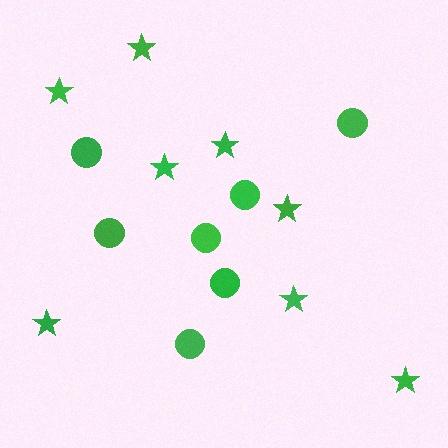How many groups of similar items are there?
There are 2 groups: one group of stars (8) and one group of circles (7).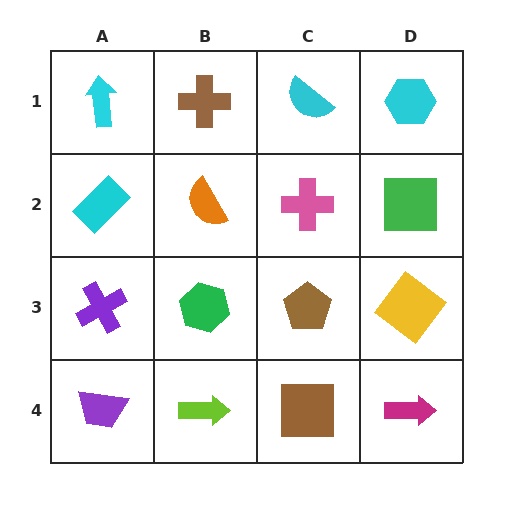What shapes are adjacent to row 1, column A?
A cyan rectangle (row 2, column A), a brown cross (row 1, column B).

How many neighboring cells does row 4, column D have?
2.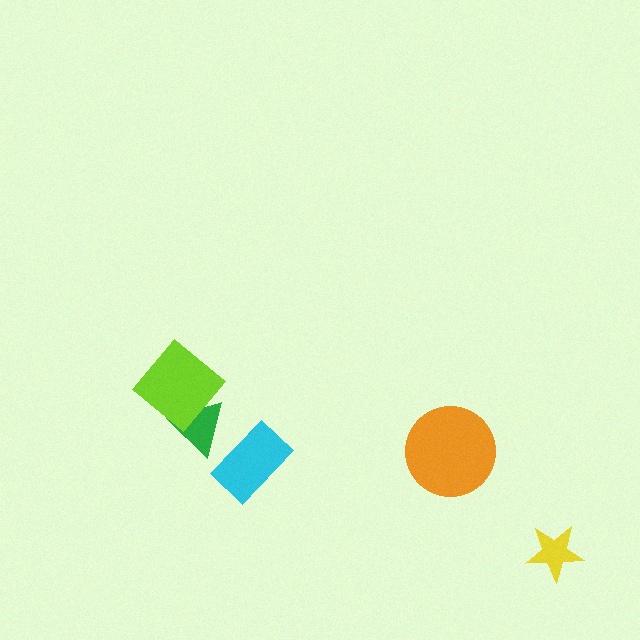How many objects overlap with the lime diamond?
1 object overlaps with the lime diamond.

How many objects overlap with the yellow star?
0 objects overlap with the yellow star.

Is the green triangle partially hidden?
Yes, it is partially covered by another shape.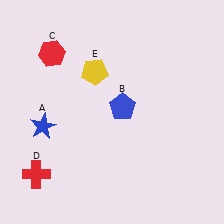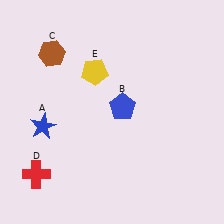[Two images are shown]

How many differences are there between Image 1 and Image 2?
There is 1 difference between the two images.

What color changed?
The hexagon (C) changed from red in Image 1 to brown in Image 2.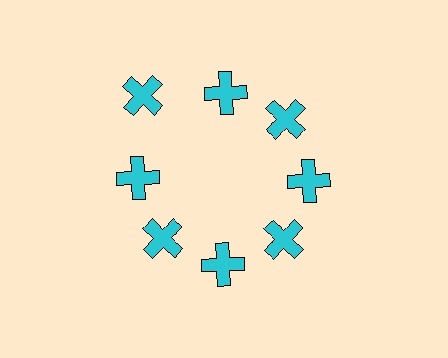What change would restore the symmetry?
The symmetry would be restored by moving it inward, back onto the ring so that all 8 crosses sit at equal angles and equal distance from the center.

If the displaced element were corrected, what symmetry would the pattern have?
It would have 8-fold rotational symmetry — the pattern would map onto itself every 45 degrees.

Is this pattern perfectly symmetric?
No. The 8 cyan crosses are arranged in a ring, but one element near the 10 o'clock position is pushed outward from the center, breaking the 8-fold rotational symmetry.